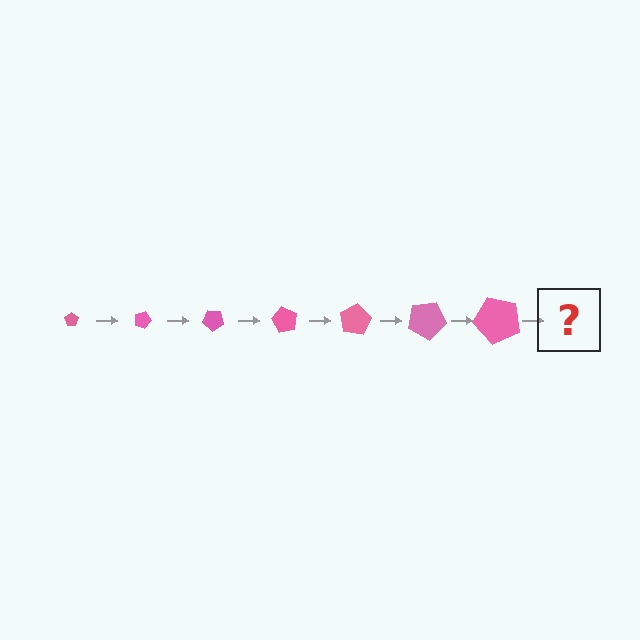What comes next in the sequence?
The next element should be a pentagon, larger than the previous one and rotated 140 degrees from the start.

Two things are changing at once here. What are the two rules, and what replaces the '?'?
The two rules are that the pentagon grows larger each step and it rotates 20 degrees each step. The '?' should be a pentagon, larger than the previous one and rotated 140 degrees from the start.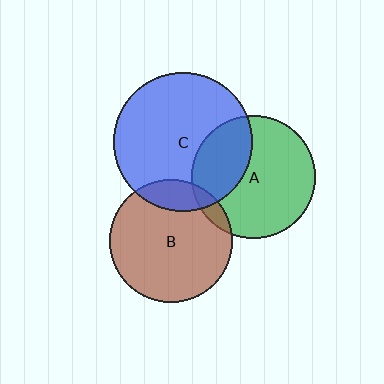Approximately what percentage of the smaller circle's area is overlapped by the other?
Approximately 5%.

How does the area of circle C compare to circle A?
Approximately 1.3 times.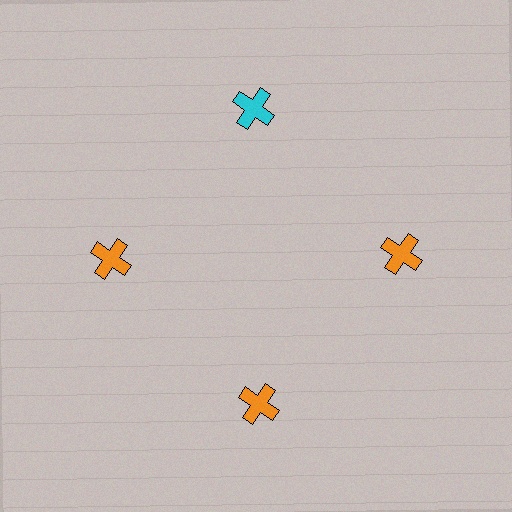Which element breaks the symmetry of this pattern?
The cyan cross at roughly the 12 o'clock position breaks the symmetry. All other shapes are orange crosses.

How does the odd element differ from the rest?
It has a different color: cyan instead of orange.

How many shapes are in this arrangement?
There are 4 shapes arranged in a ring pattern.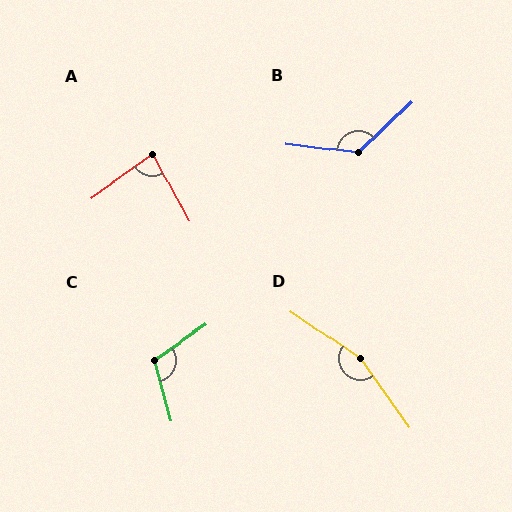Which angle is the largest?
D, at approximately 160 degrees.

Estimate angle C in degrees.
Approximately 109 degrees.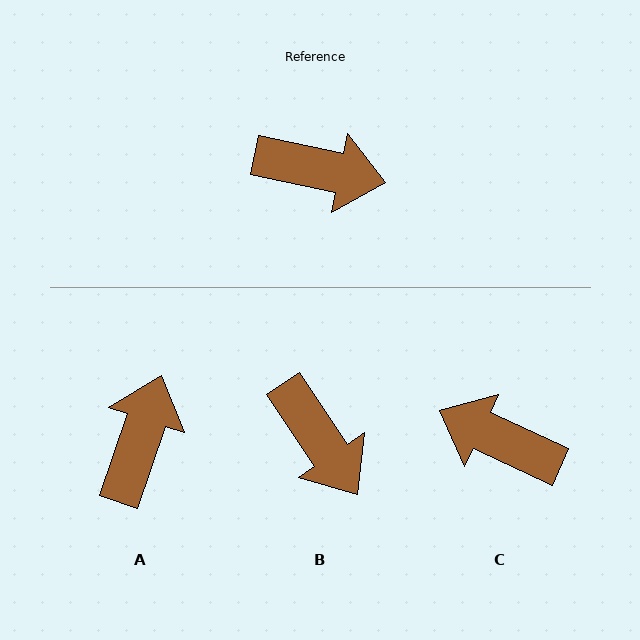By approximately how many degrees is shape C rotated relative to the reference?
Approximately 167 degrees counter-clockwise.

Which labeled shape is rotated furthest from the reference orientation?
C, about 167 degrees away.